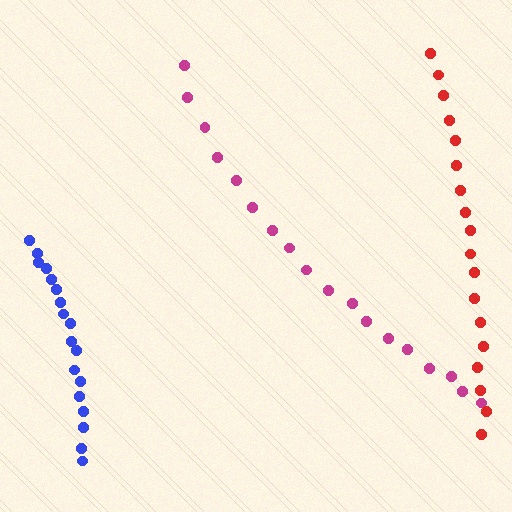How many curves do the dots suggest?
There are 3 distinct paths.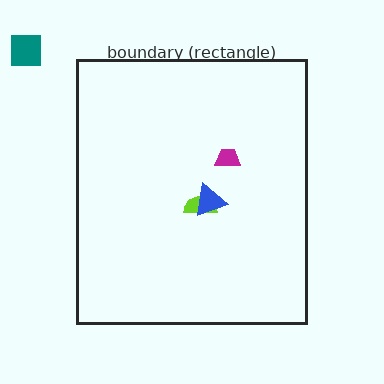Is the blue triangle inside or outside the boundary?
Inside.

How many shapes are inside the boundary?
3 inside, 1 outside.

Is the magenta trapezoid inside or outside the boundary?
Inside.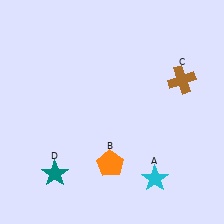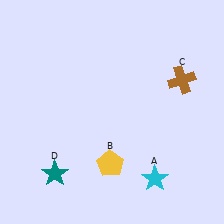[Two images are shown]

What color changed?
The pentagon (B) changed from orange in Image 1 to yellow in Image 2.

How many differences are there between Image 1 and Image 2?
There is 1 difference between the two images.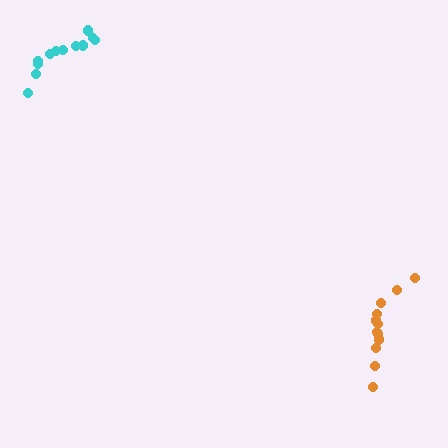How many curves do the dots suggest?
There are 2 distinct paths.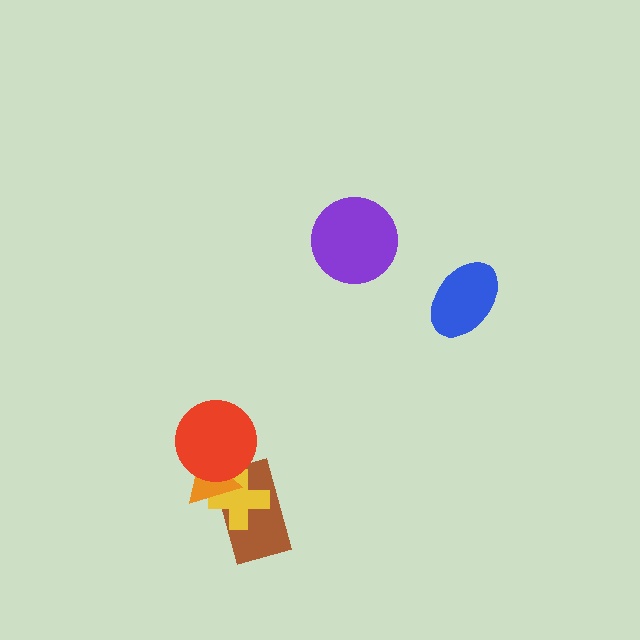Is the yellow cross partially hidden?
Yes, it is partially covered by another shape.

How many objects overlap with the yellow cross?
3 objects overlap with the yellow cross.